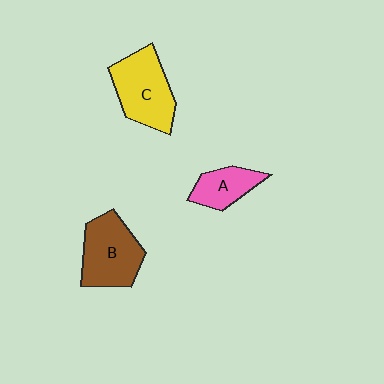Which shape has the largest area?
Shape C (yellow).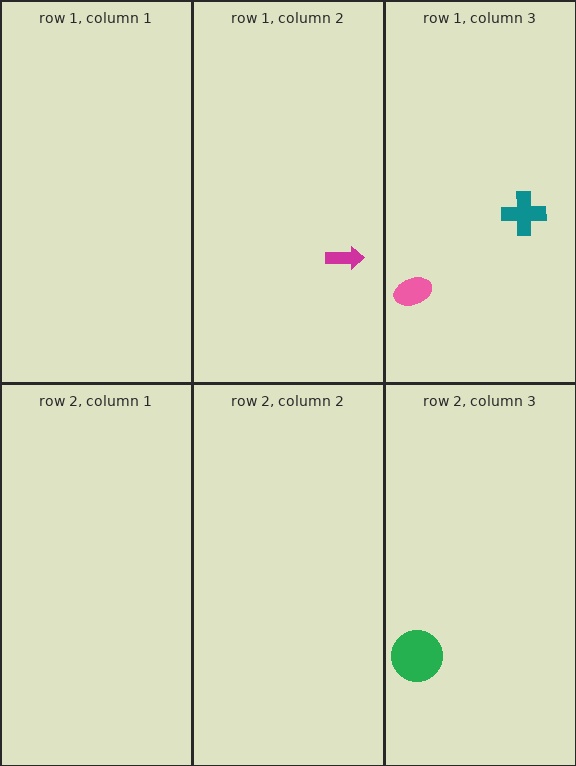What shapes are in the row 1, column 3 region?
The pink ellipse, the teal cross.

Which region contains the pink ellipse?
The row 1, column 3 region.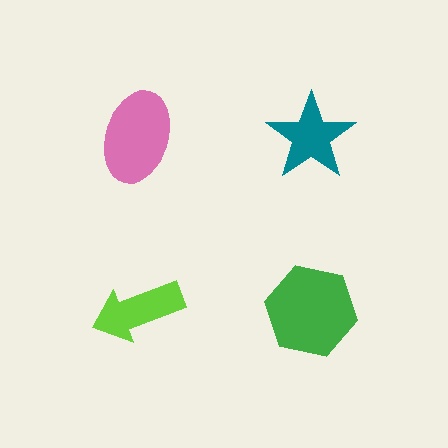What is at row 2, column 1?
A lime arrow.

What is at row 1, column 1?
A pink ellipse.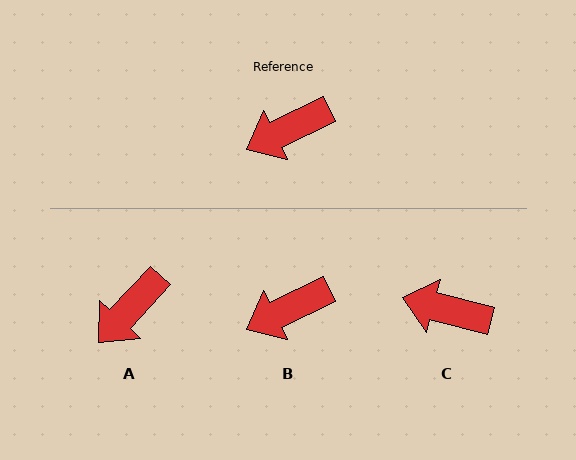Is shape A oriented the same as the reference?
No, it is off by about 21 degrees.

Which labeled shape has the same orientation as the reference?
B.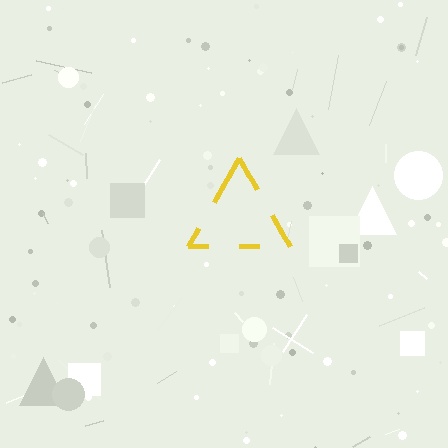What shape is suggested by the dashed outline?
The dashed outline suggests a triangle.